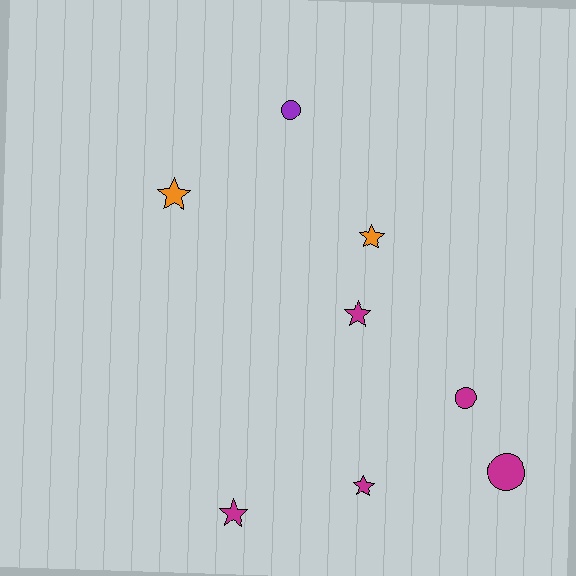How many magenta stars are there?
There are 3 magenta stars.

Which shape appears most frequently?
Star, with 5 objects.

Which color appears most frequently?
Magenta, with 5 objects.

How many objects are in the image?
There are 8 objects.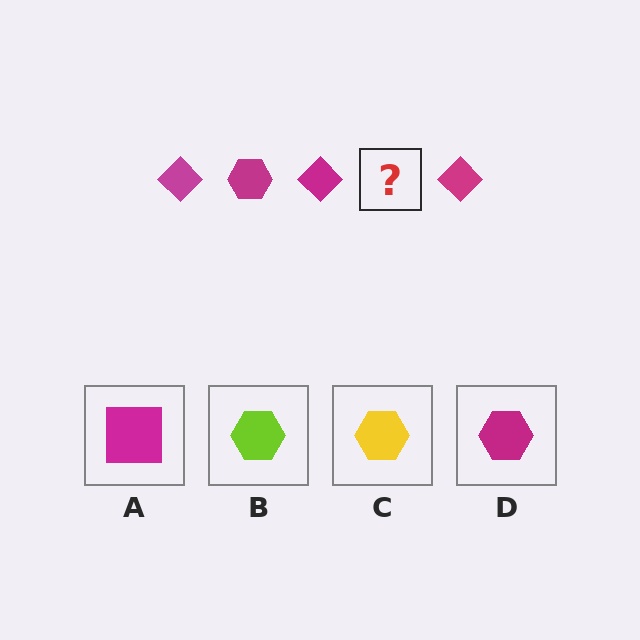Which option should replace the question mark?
Option D.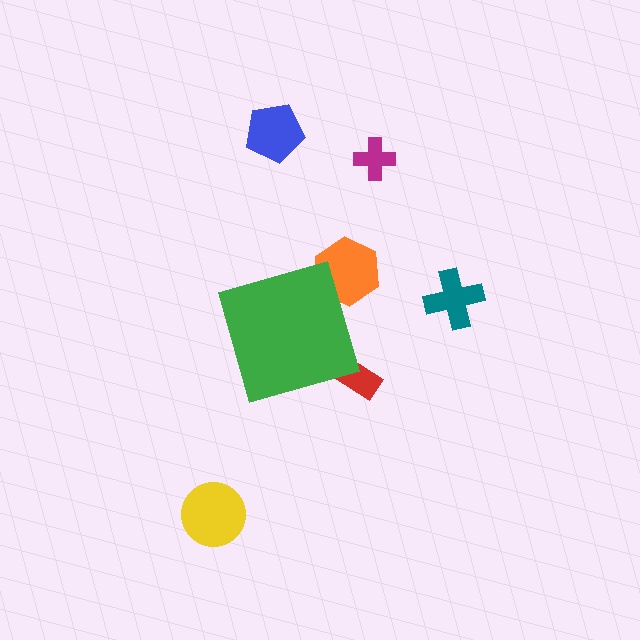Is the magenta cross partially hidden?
No, the magenta cross is fully visible.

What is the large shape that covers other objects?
A green diamond.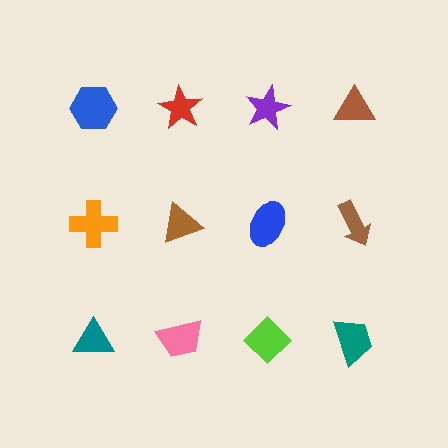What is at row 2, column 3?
A blue ellipse.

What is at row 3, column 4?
A teal trapezoid.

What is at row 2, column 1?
An orange cross.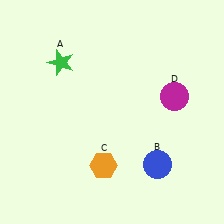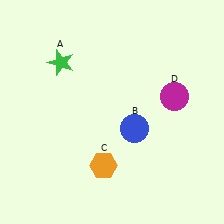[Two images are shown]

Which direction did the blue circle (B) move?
The blue circle (B) moved up.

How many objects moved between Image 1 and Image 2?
1 object moved between the two images.